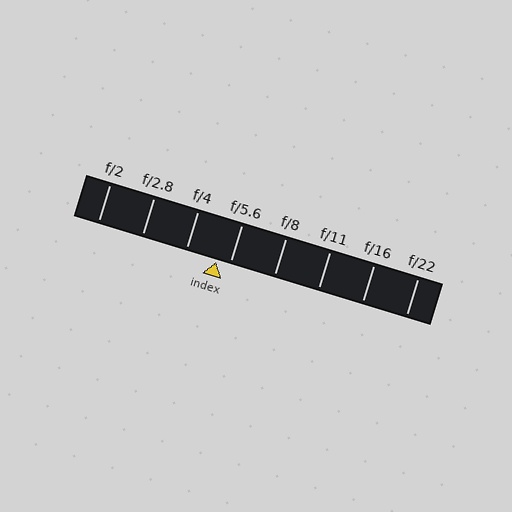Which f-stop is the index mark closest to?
The index mark is closest to f/5.6.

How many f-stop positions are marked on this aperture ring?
There are 8 f-stop positions marked.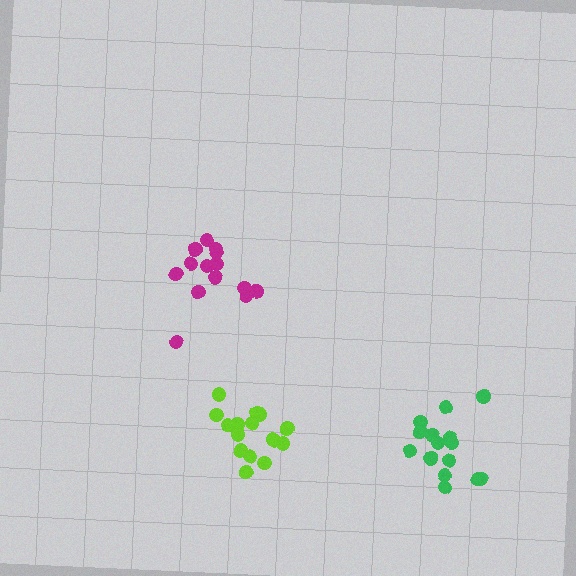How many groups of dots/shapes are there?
There are 3 groups.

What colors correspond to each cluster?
The clusters are colored: magenta, green, lime.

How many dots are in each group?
Group 1: 14 dots, Group 2: 16 dots, Group 3: 15 dots (45 total).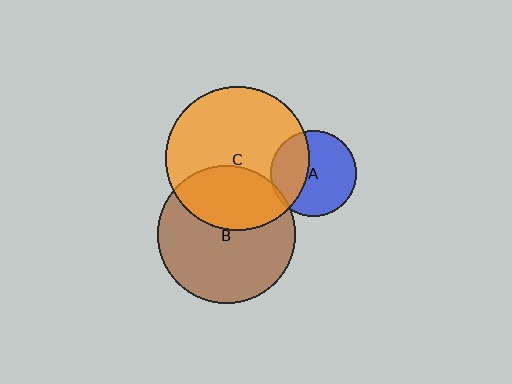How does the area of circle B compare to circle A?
Approximately 2.6 times.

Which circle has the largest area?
Circle C (orange).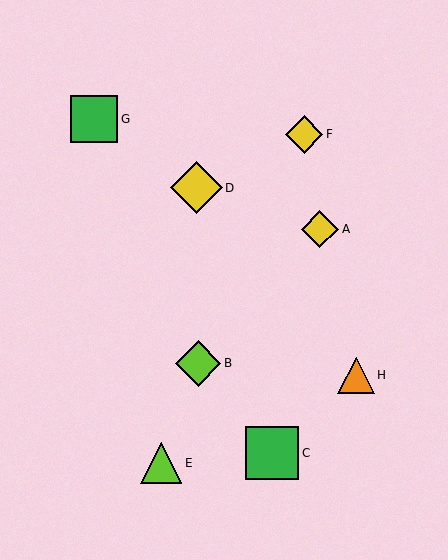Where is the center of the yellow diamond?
The center of the yellow diamond is at (320, 229).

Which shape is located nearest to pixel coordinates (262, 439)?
The green square (labeled C) at (272, 453) is nearest to that location.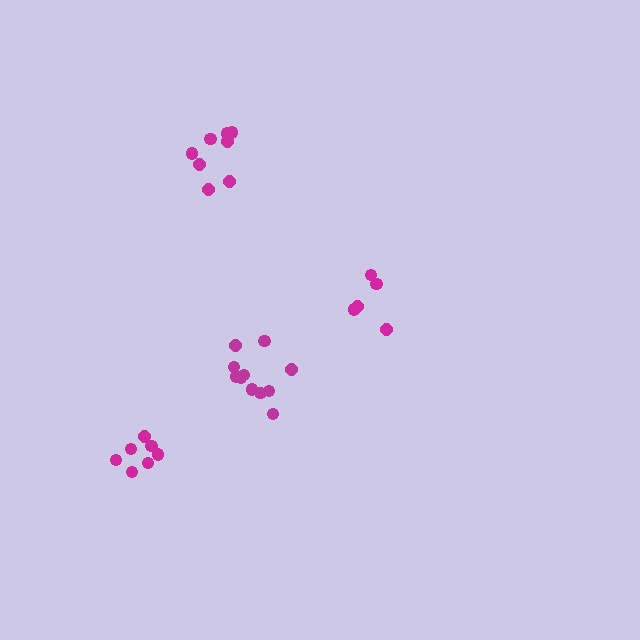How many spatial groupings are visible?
There are 4 spatial groupings.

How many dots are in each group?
Group 1: 8 dots, Group 2: 7 dots, Group 3: 11 dots, Group 4: 5 dots (31 total).